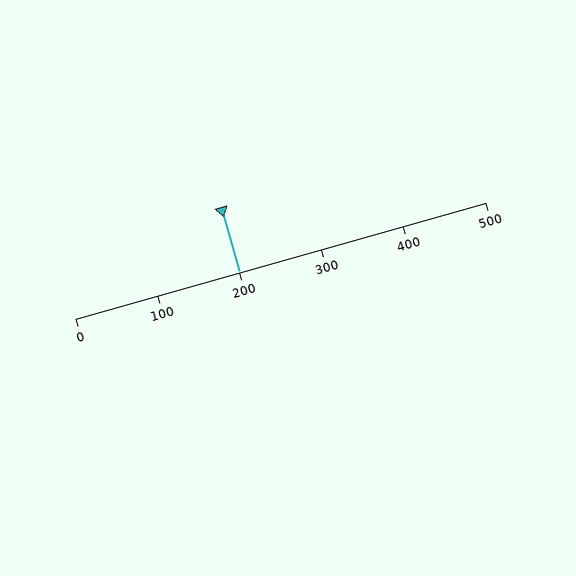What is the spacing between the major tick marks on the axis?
The major ticks are spaced 100 apart.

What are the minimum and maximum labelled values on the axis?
The axis runs from 0 to 500.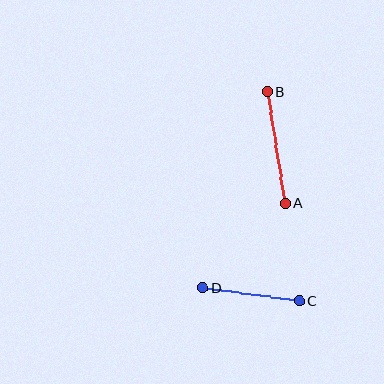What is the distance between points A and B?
The distance is approximately 113 pixels.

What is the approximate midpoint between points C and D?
The midpoint is at approximately (251, 294) pixels.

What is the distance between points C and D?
The distance is approximately 97 pixels.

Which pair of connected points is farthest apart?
Points A and B are farthest apart.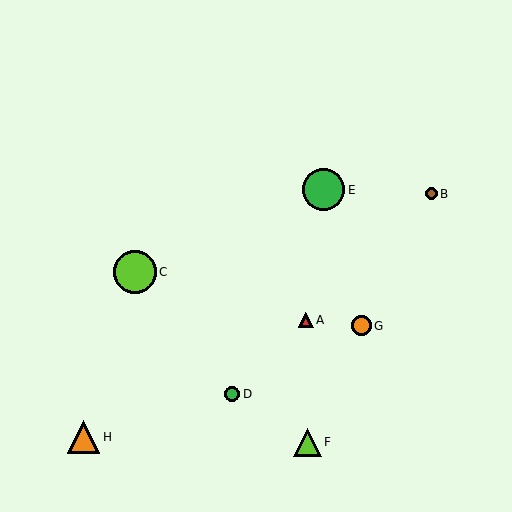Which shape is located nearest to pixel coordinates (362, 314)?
The orange circle (labeled G) at (361, 326) is nearest to that location.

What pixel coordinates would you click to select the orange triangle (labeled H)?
Click at (84, 437) to select the orange triangle H.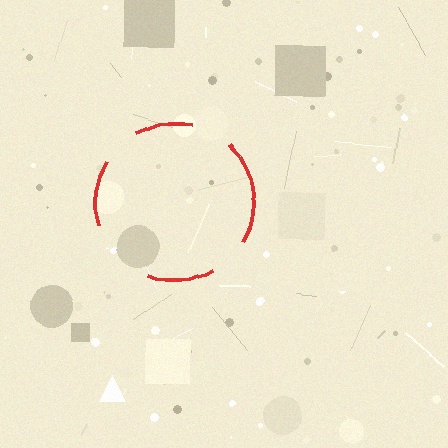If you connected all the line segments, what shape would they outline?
They would outline a circle.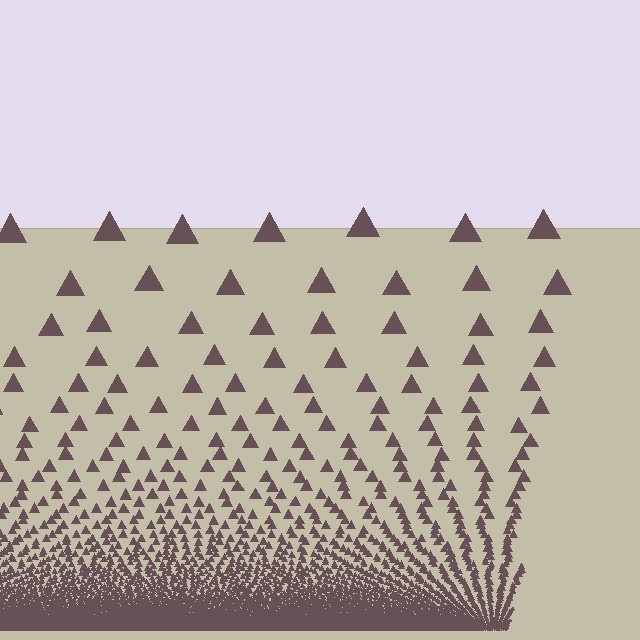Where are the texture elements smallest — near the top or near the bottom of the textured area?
Near the bottom.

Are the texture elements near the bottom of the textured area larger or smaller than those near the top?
Smaller. The gradient is inverted — elements near the bottom are smaller and denser.